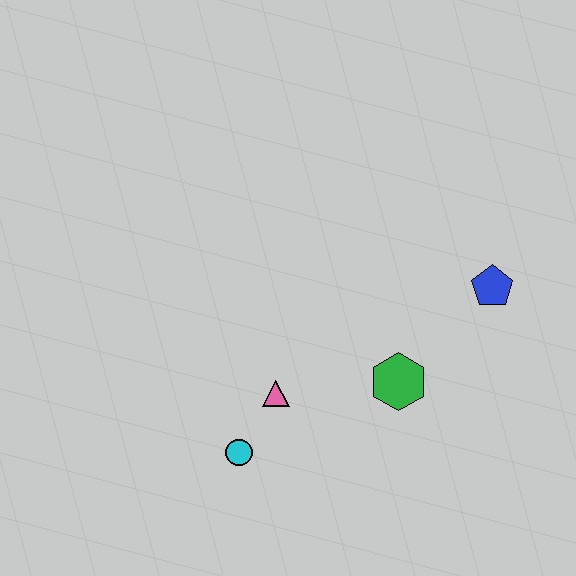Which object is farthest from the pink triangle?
The blue pentagon is farthest from the pink triangle.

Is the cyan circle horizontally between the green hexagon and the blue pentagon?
No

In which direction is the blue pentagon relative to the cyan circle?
The blue pentagon is to the right of the cyan circle.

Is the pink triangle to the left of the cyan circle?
No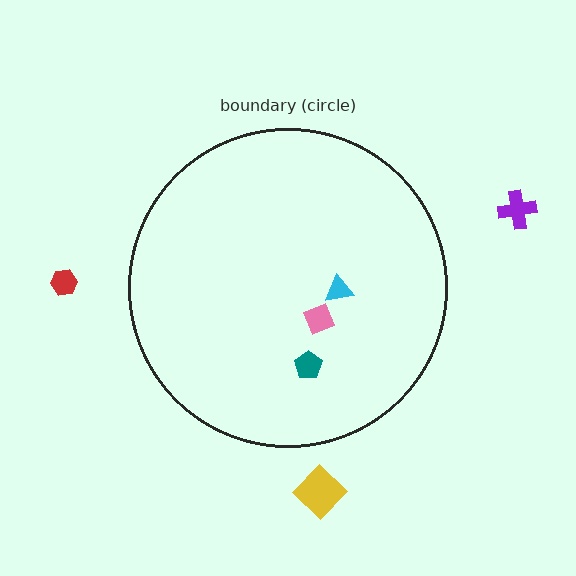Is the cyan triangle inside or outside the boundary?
Inside.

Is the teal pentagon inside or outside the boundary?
Inside.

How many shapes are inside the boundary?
3 inside, 3 outside.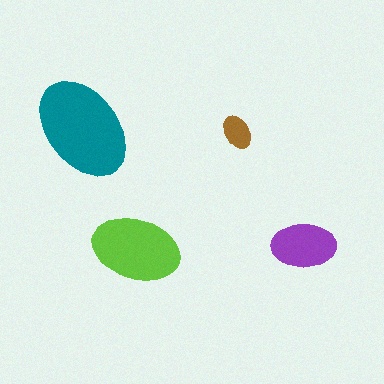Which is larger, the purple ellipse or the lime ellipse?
The lime one.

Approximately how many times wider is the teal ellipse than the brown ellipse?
About 3 times wider.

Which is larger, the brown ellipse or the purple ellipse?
The purple one.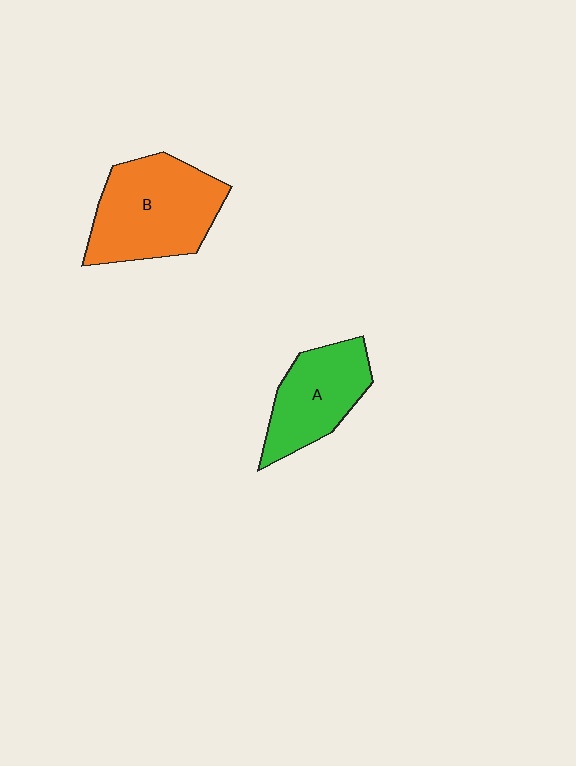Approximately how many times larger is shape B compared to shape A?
Approximately 1.4 times.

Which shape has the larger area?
Shape B (orange).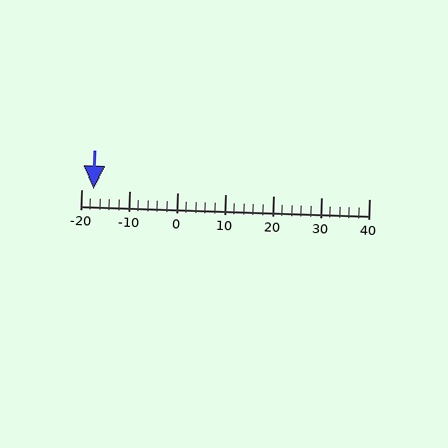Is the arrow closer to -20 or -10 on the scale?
The arrow is closer to -20.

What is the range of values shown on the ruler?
The ruler shows values from -20 to 40.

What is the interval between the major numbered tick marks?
The major tick marks are spaced 10 units apart.